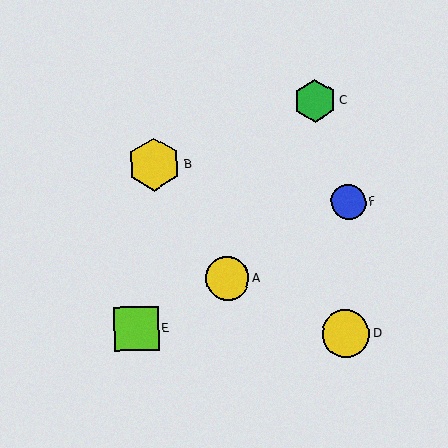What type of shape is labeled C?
Shape C is a green hexagon.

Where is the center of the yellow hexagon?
The center of the yellow hexagon is at (154, 164).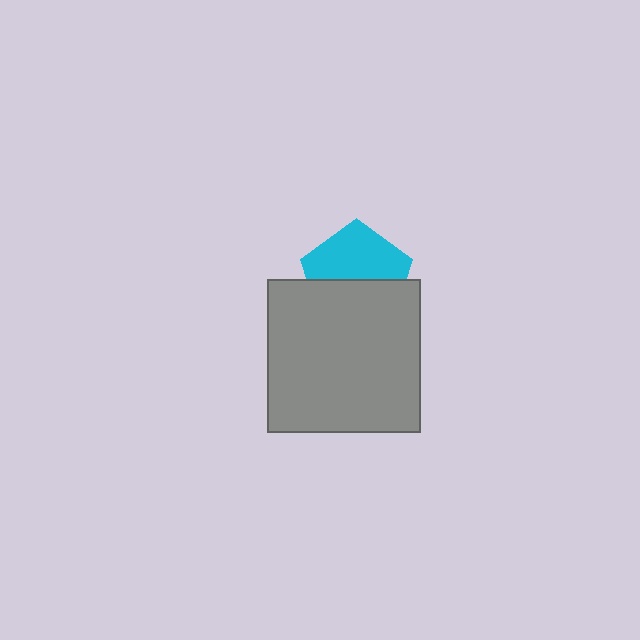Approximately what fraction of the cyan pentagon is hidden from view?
Roughly 47% of the cyan pentagon is hidden behind the gray square.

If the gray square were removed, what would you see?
You would see the complete cyan pentagon.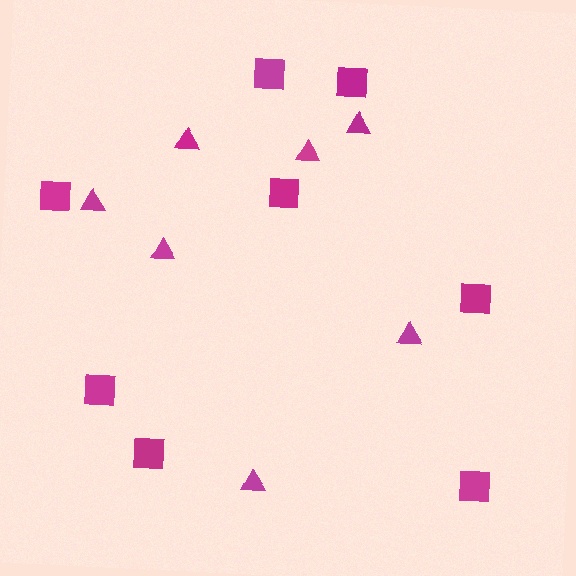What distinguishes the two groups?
There are 2 groups: one group of squares (8) and one group of triangles (7).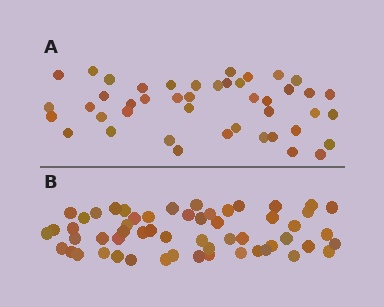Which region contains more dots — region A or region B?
Region B (the bottom region) has more dots.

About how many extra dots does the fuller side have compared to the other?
Region B has roughly 12 or so more dots than region A.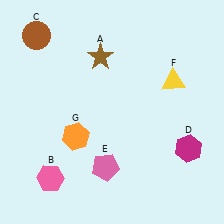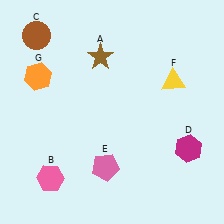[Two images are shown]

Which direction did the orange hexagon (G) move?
The orange hexagon (G) moved up.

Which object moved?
The orange hexagon (G) moved up.